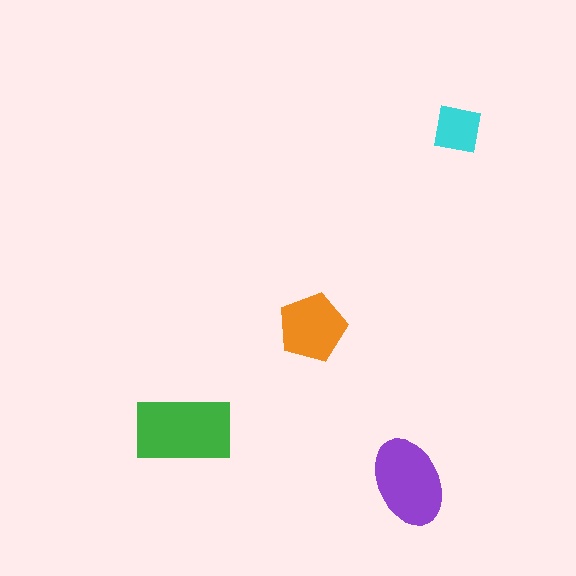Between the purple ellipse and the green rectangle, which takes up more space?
The green rectangle.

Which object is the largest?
The green rectangle.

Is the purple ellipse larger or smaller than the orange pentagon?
Larger.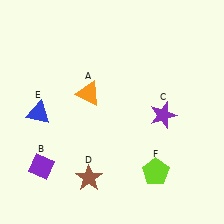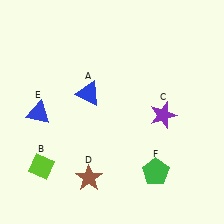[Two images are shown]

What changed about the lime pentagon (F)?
In Image 1, F is lime. In Image 2, it changed to green.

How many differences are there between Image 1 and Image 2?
There are 3 differences between the two images.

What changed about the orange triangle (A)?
In Image 1, A is orange. In Image 2, it changed to blue.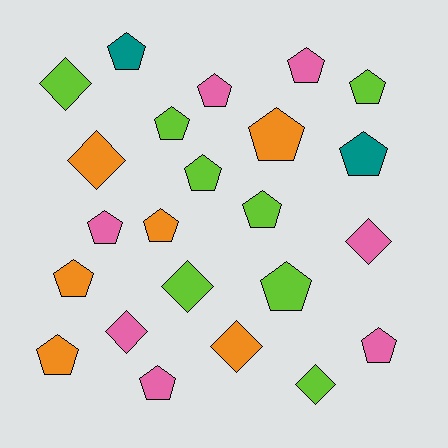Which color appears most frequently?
Lime, with 8 objects.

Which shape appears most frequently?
Pentagon, with 16 objects.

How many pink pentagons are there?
There are 5 pink pentagons.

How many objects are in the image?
There are 23 objects.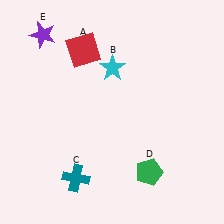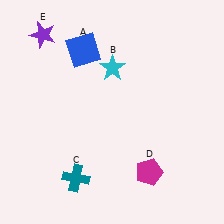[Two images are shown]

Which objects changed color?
A changed from red to blue. D changed from green to magenta.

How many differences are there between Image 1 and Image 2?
There are 2 differences between the two images.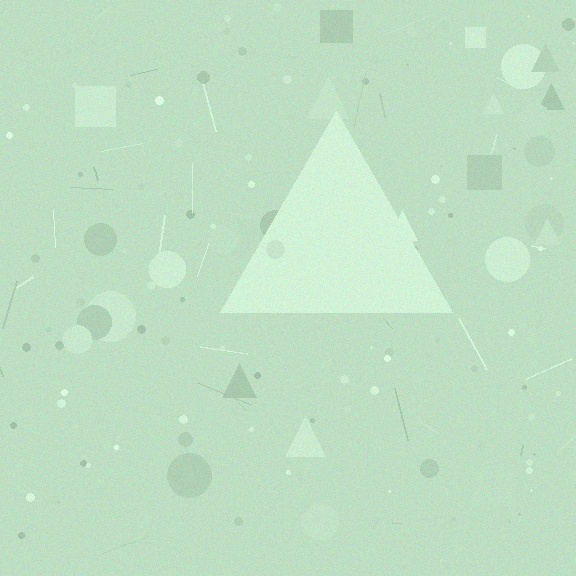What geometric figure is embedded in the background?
A triangle is embedded in the background.